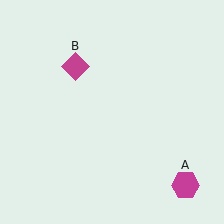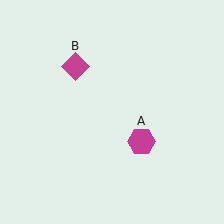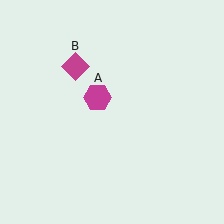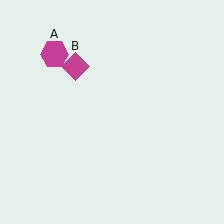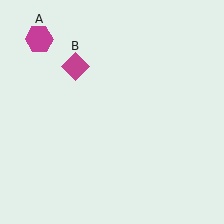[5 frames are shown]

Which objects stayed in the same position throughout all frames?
Magenta diamond (object B) remained stationary.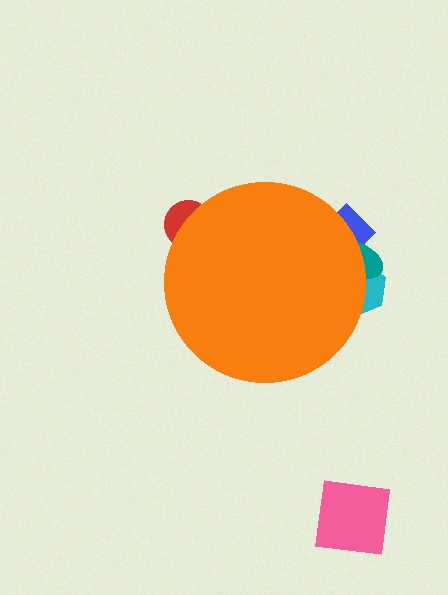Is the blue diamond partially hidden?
Yes, the blue diamond is partially hidden behind the orange circle.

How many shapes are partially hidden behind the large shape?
4 shapes are partially hidden.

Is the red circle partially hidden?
Yes, the red circle is partially hidden behind the orange circle.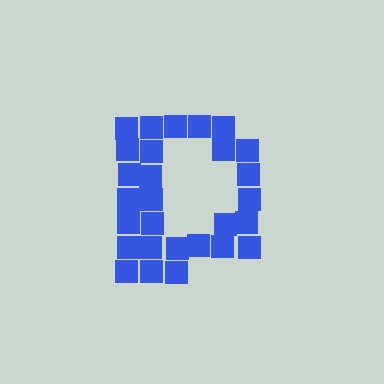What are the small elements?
The small elements are squares.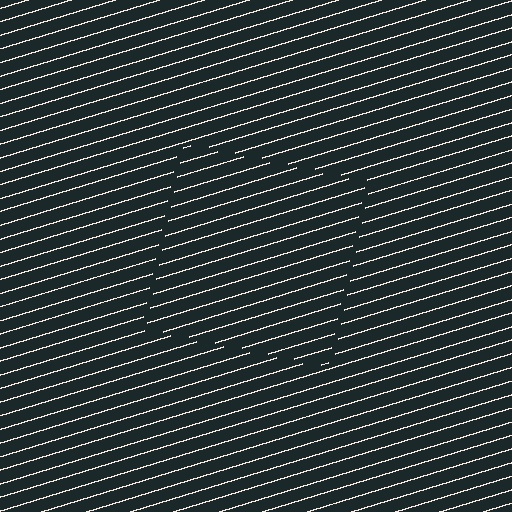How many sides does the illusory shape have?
4 sides — the line-ends trace a square.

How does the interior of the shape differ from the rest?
The interior of the shape contains the same grating, shifted by half a period — the contour is defined by the phase discontinuity where line-ends from the inner and outer gratings abut.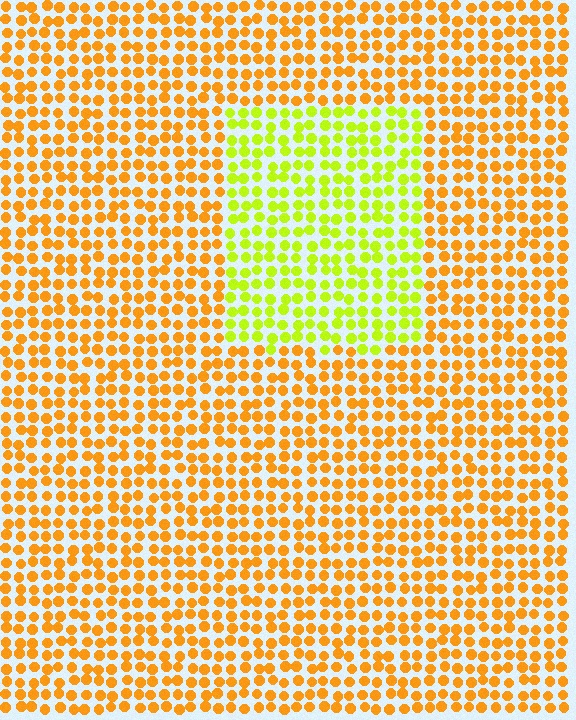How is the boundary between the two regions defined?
The boundary is defined purely by a slight shift in hue (about 42 degrees). Spacing, size, and orientation are identical on both sides.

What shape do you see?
I see a rectangle.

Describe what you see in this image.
The image is filled with small orange elements in a uniform arrangement. A rectangle-shaped region is visible where the elements are tinted to a slightly different hue, forming a subtle color boundary.